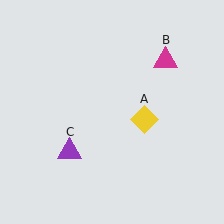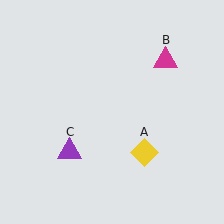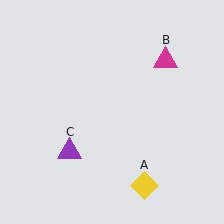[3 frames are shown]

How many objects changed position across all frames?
1 object changed position: yellow diamond (object A).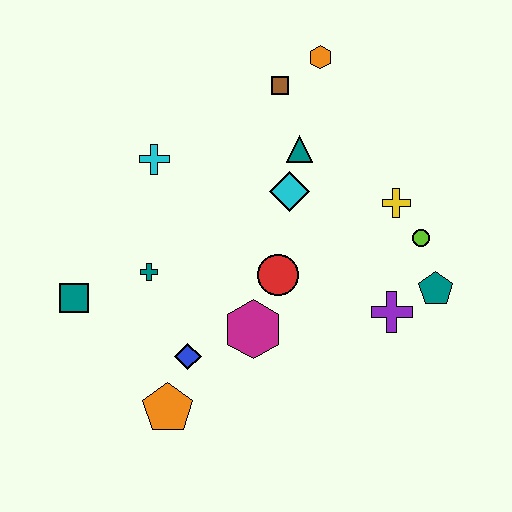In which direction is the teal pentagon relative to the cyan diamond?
The teal pentagon is to the right of the cyan diamond.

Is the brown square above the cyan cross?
Yes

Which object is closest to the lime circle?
The yellow cross is closest to the lime circle.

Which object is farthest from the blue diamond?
The orange hexagon is farthest from the blue diamond.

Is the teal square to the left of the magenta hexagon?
Yes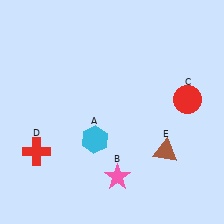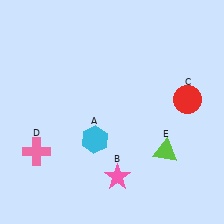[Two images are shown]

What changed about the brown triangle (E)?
In Image 1, E is brown. In Image 2, it changed to lime.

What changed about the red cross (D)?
In Image 1, D is red. In Image 2, it changed to pink.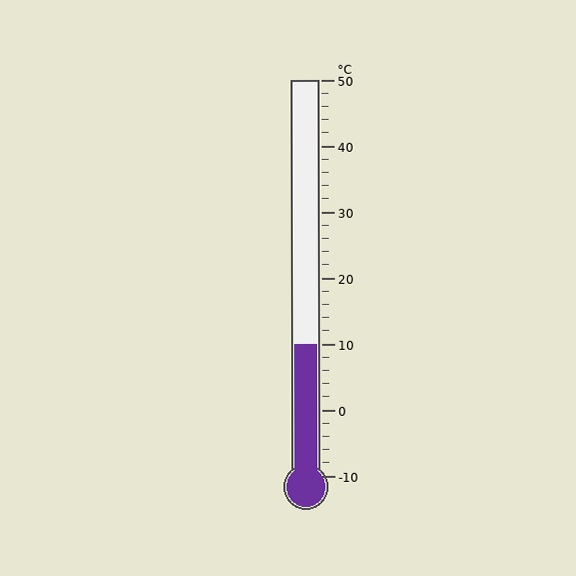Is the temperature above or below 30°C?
The temperature is below 30°C.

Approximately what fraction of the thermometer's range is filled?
The thermometer is filled to approximately 35% of its range.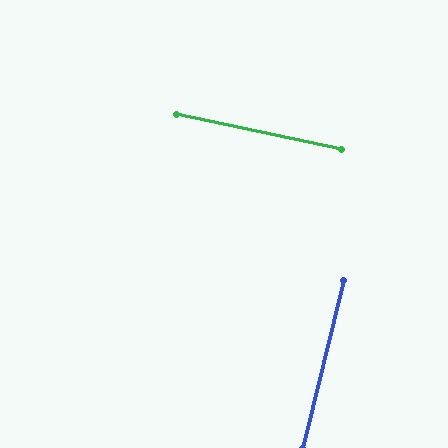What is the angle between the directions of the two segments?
Approximately 88 degrees.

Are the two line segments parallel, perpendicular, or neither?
Perpendicular — they meet at approximately 88°.